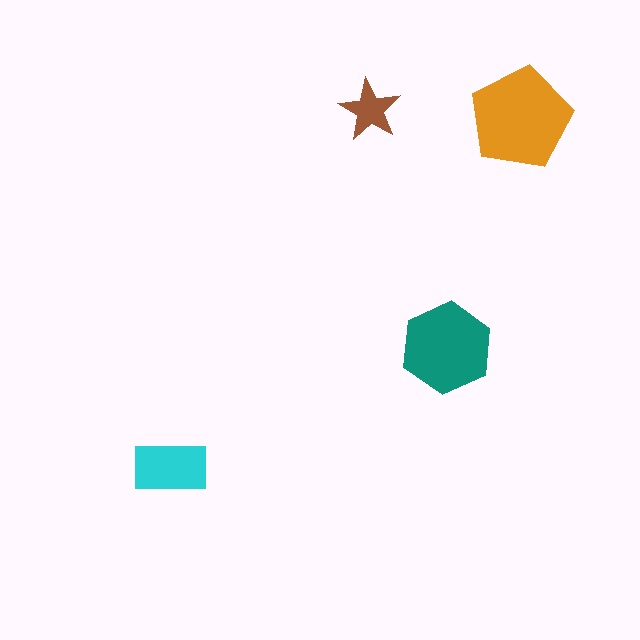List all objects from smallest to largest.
The brown star, the cyan rectangle, the teal hexagon, the orange pentagon.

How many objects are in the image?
There are 4 objects in the image.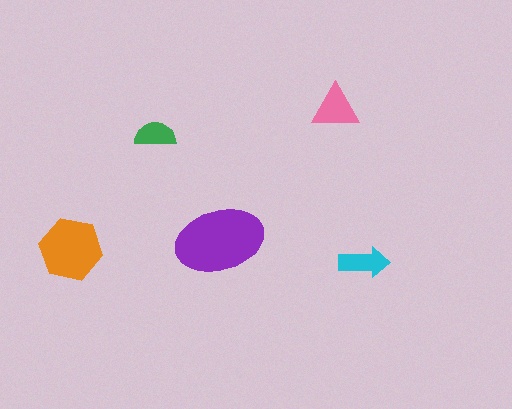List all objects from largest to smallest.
The purple ellipse, the orange hexagon, the pink triangle, the cyan arrow, the green semicircle.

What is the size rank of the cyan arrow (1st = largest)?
4th.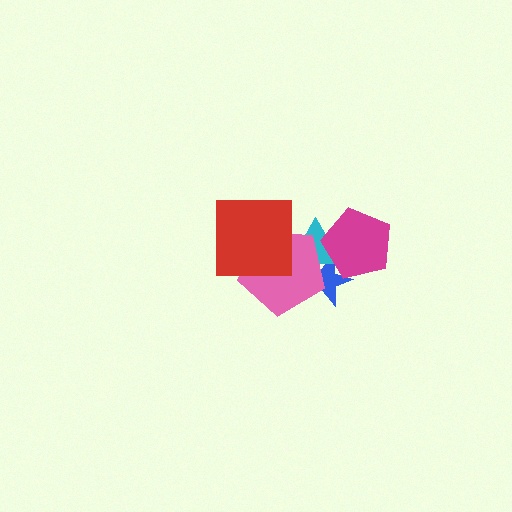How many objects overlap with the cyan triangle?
3 objects overlap with the cyan triangle.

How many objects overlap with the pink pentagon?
3 objects overlap with the pink pentagon.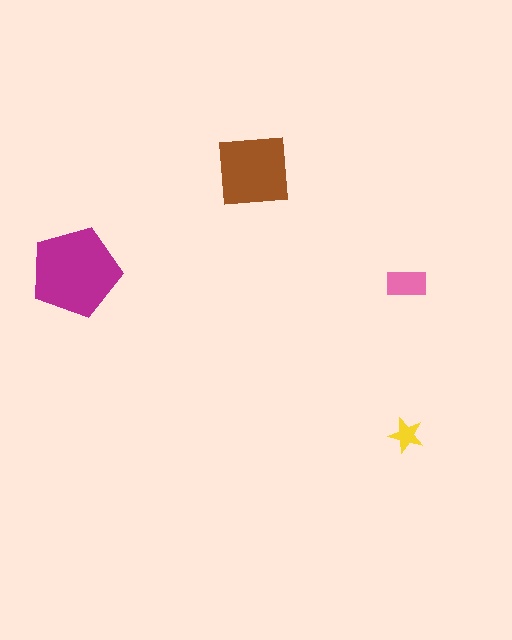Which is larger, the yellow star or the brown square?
The brown square.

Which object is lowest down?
The yellow star is bottommost.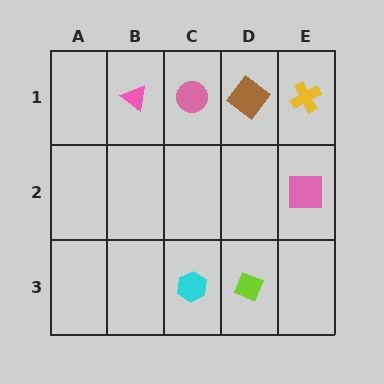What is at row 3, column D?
A lime diamond.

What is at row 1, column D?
A brown diamond.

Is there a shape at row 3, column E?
No, that cell is empty.